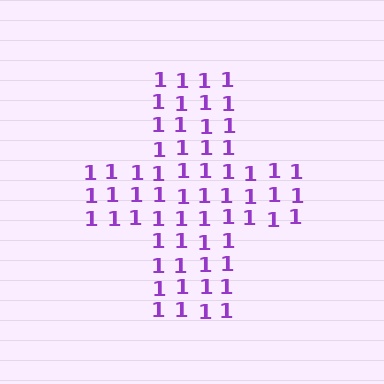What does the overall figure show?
The overall figure shows a cross.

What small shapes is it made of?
It is made of small digit 1's.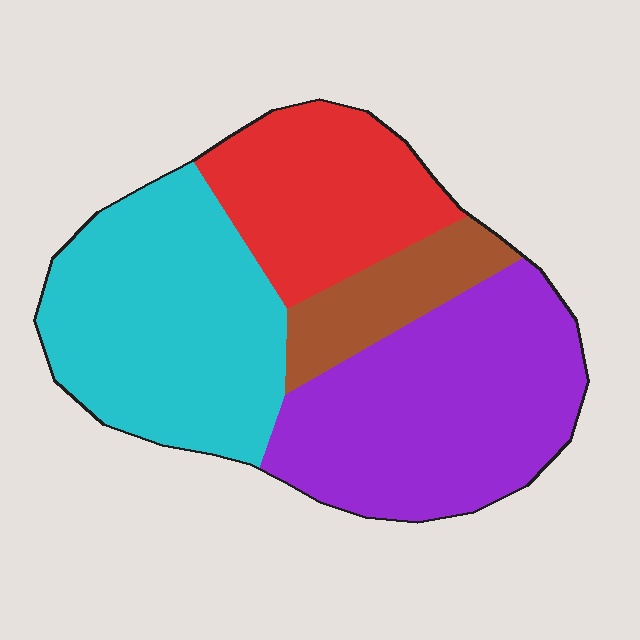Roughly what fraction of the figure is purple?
Purple covers 35% of the figure.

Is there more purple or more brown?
Purple.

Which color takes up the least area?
Brown, at roughly 10%.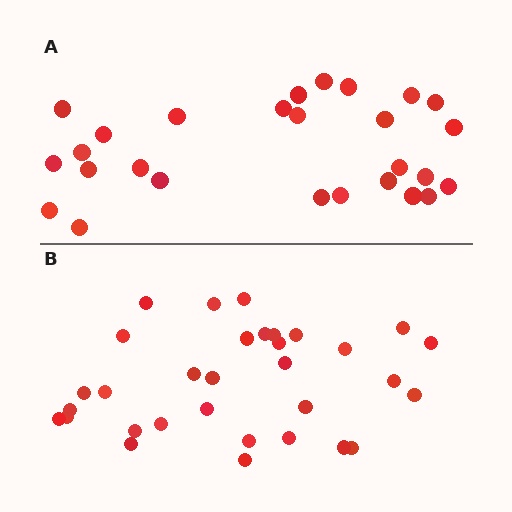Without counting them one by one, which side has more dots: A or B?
Region B (the bottom region) has more dots.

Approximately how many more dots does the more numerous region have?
Region B has about 5 more dots than region A.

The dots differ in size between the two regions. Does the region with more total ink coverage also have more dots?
No. Region A has more total ink coverage because its dots are larger, but region B actually contains more individual dots. Total area can be misleading — the number of items is what matters here.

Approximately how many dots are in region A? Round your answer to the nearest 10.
About 30 dots. (The exact count is 27, which rounds to 30.)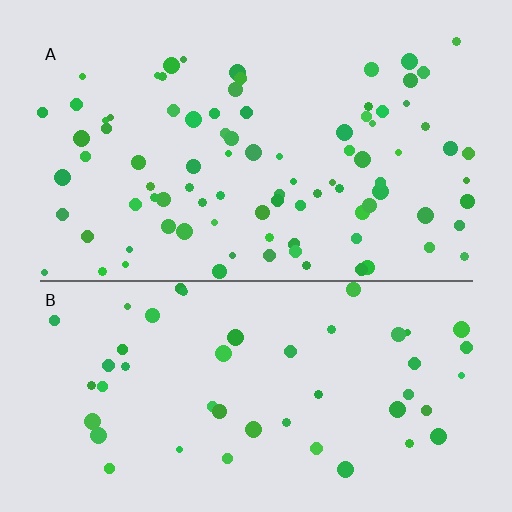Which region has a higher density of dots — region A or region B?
A (the top).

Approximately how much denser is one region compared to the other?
Approximately 1.9× — region A over region B.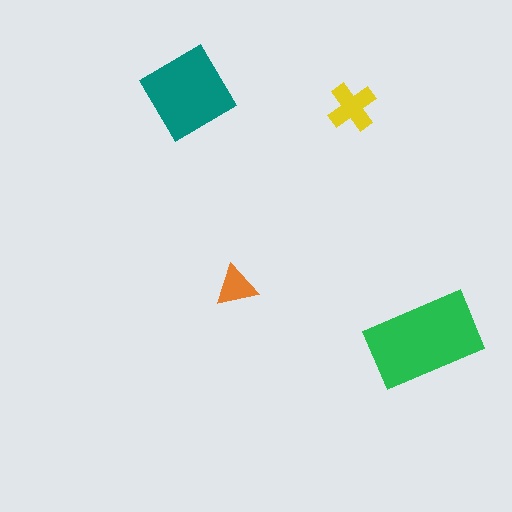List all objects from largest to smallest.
The green rectangle, the teal diamond, the yellow cross, the orange triangle.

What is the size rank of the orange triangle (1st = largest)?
4th.